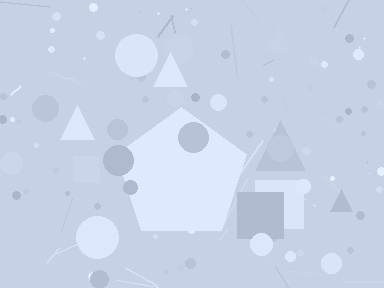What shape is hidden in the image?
A pentagon is hidden in the image.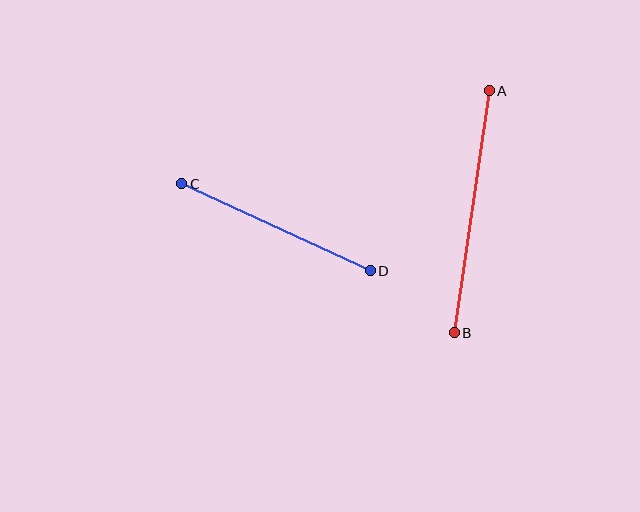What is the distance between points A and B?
The distance is approximately 244 pixels.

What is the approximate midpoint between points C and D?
The midpoint is at approximately (276, 227) pixels.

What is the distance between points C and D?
The distance is approximately 207 pixels.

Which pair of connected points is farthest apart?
Points A and B are farthest apart.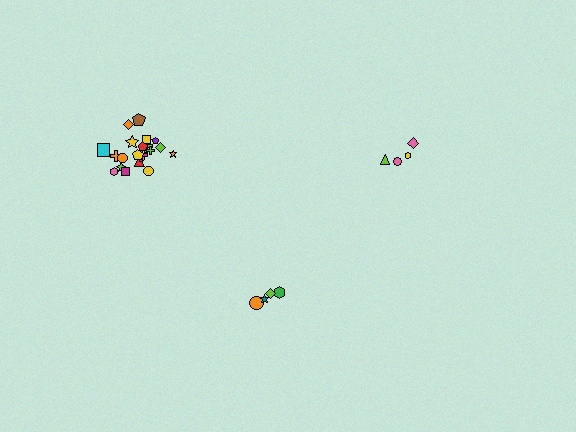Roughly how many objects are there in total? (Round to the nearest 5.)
Roughly 30 objects in total.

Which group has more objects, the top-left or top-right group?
The top-left group.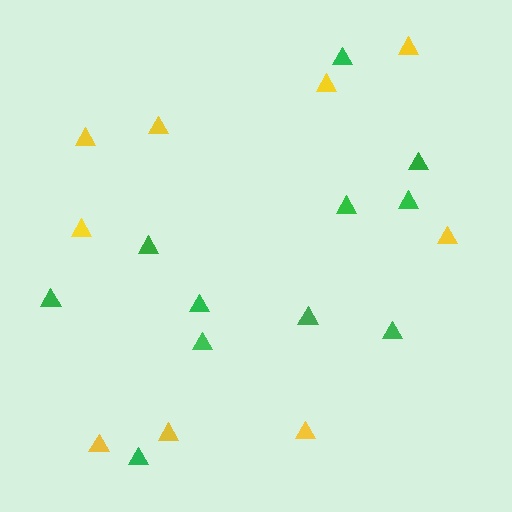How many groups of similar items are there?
There are 2 groups: one group of green triangles (11) and one group of yellow triangles (9).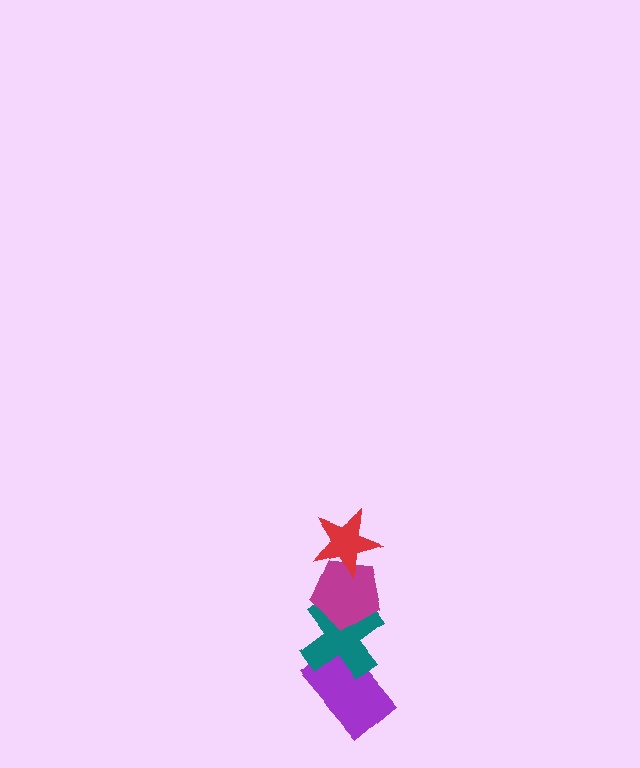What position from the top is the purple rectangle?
The purple rectangle is 4th from the top.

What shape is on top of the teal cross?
The magenta pentagon is on top of the teal cross.